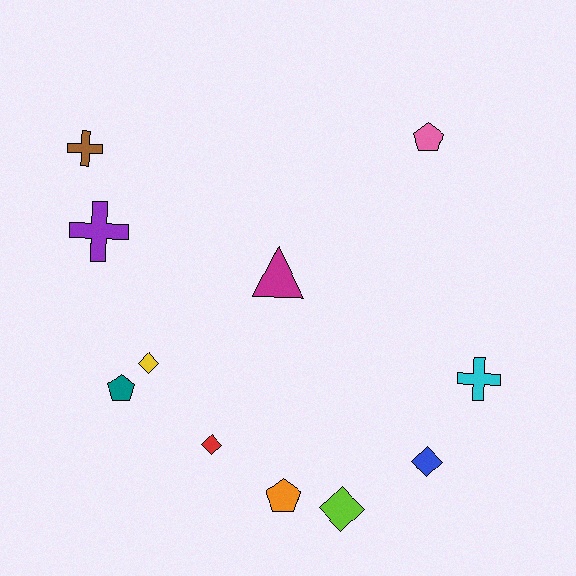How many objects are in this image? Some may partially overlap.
There are 11 objects.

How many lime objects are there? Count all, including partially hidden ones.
There is 1 lime object.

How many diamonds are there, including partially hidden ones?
There are 4 diamonds.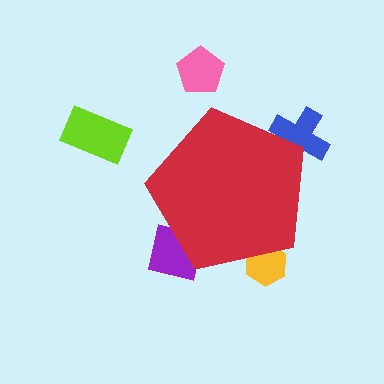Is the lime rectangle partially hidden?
No, the lime rectangle is fully visible.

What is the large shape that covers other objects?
A red pentagon.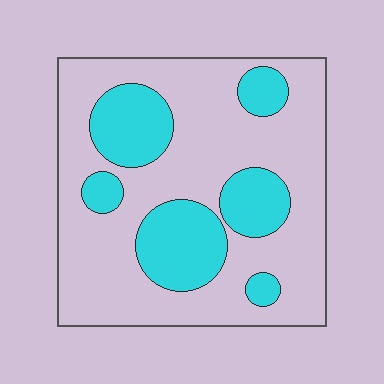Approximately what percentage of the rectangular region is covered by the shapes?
Approximately 30%.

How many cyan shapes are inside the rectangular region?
6.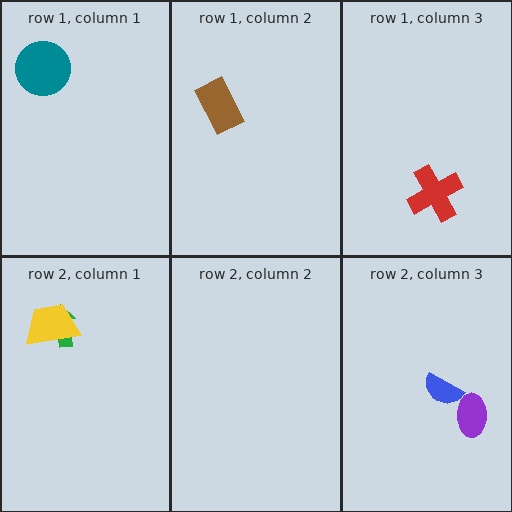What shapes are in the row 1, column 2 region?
The brown rectangle.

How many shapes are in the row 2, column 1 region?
2.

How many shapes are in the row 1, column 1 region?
1.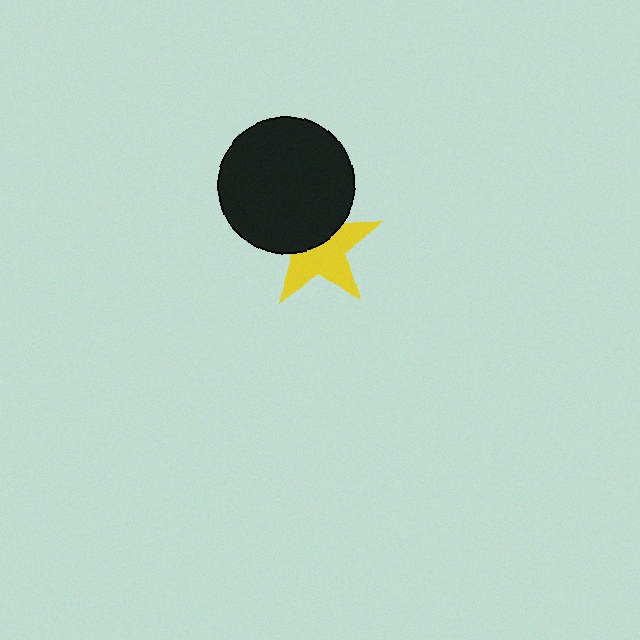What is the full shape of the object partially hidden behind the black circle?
The partially hidden object is a yellow star.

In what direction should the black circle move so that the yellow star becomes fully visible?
The black circle should move up. That is the shortest direction to clear the overlap and leave the yellow star fully visible.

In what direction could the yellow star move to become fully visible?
The yellow star could move down. That would shift it out from behind the black circle entirely.